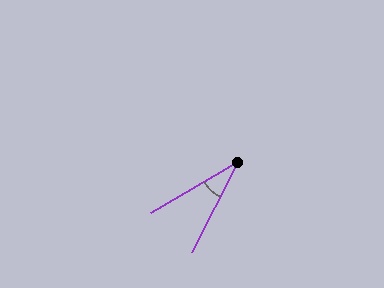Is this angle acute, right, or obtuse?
It is acute.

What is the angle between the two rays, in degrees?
Approximately 32 degrees.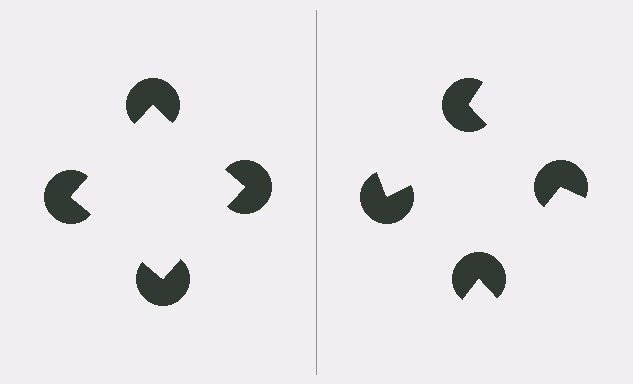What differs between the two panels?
The pac-man discs are positioned identically on both sides; only the wedge orientations differ. On the left they align to a square; on the right they are misaligned.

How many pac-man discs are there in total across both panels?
8 — 4 on each side.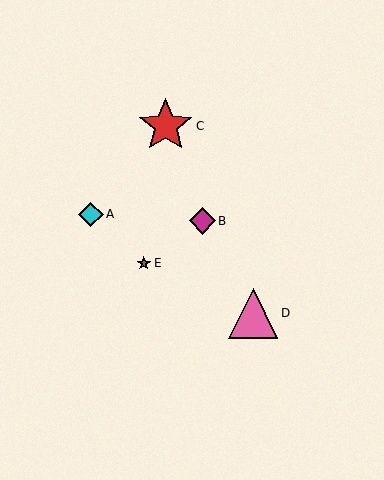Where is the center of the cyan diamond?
The center of the cyan diamond is at (91, 214).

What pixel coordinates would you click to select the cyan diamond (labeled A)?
Click at (91, 214) to select the cyan diamond A.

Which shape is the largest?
The red star (labeled C) is the largest.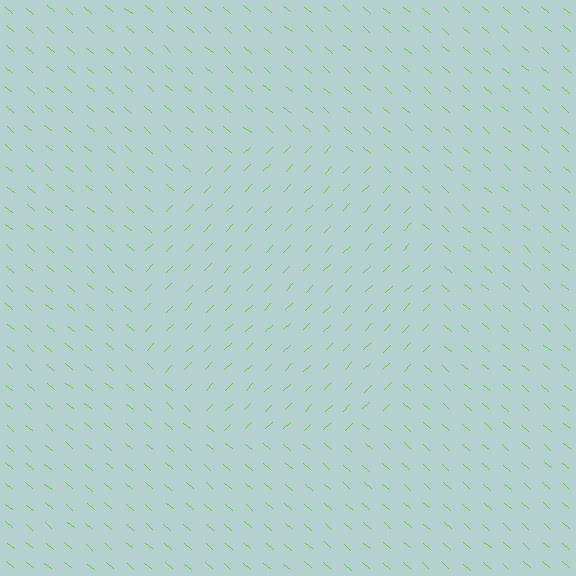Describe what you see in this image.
The image is filled with small lime line segments. A circle region in the image has lines oriented differently from the surrounding lines, creating a visible texture boundary.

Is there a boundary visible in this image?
Yes, there is a texture boundary formed by a change in line orientation.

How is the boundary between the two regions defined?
The boundary is defined purely by a change in line orientation (approximately 85 degrees difference). All lines are the same color and thickness.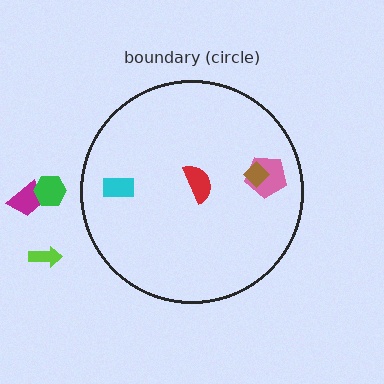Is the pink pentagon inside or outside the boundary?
Inside.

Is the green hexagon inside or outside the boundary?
Outside.